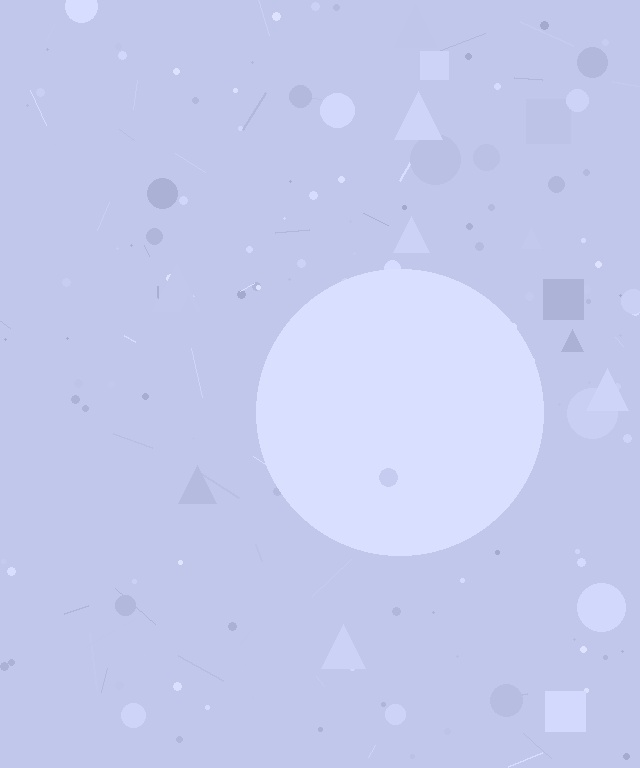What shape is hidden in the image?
A circle is hidden in the image.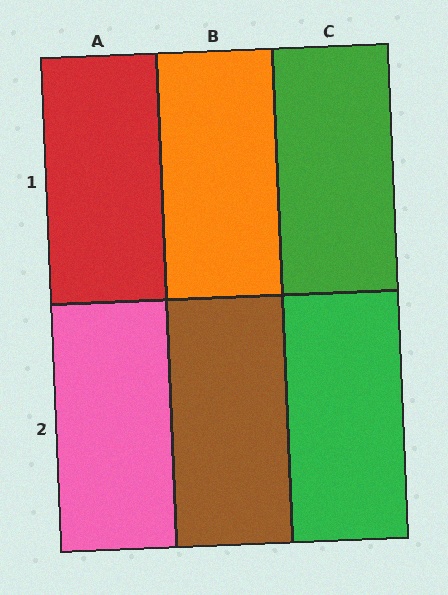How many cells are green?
2 cells are green.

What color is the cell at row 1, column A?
Red.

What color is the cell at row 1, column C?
Green.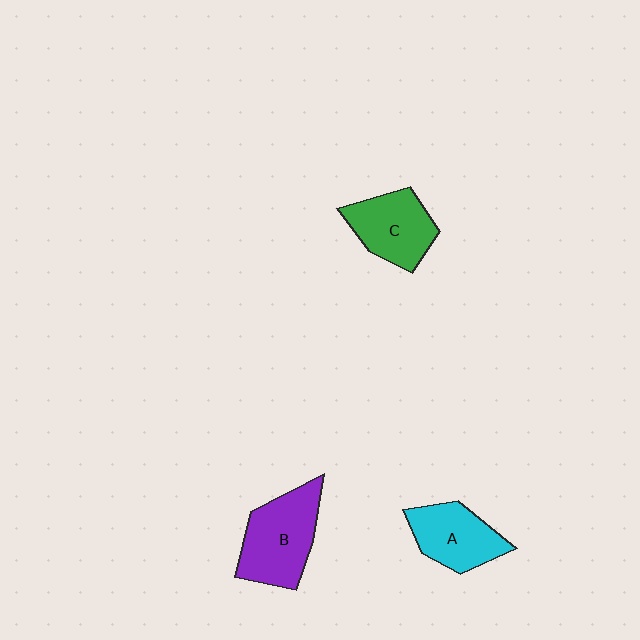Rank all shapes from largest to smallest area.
From largest to smallest: B (purple), C (green), A (cyan).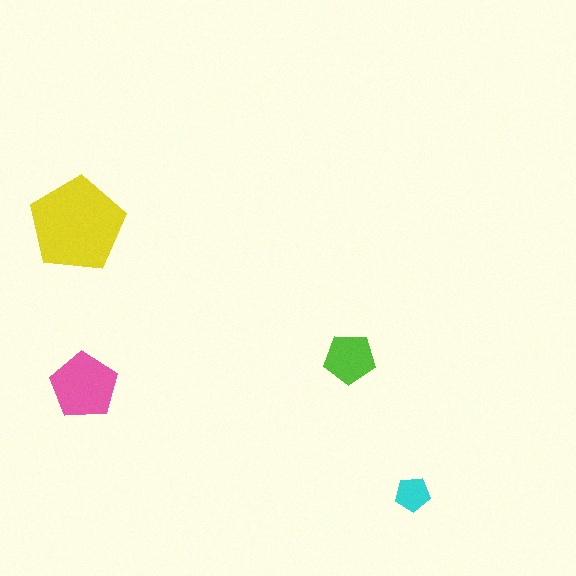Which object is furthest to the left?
The yellow pentagon is leftmost.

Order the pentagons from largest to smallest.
the yellow one, the pink one, the lime one, the cyan one.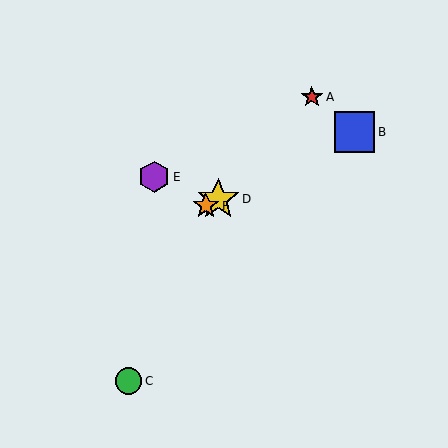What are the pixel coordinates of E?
Object E is at (154, 177).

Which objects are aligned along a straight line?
Objects B, D, F are aligned along a straight line.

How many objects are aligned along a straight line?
3 objects (B, D, F) are aligned along a straight line.